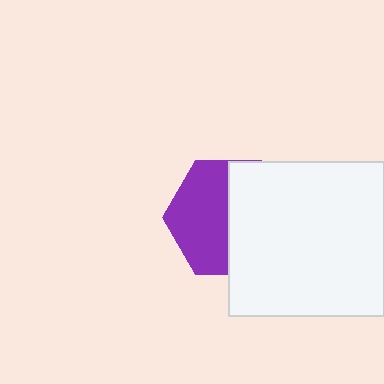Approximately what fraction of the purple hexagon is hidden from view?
Roughly 50% of the purple hexagon is hidden behind the white square.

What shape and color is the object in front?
The object in front is a white square.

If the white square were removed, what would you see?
You would see the complete purple hexagon.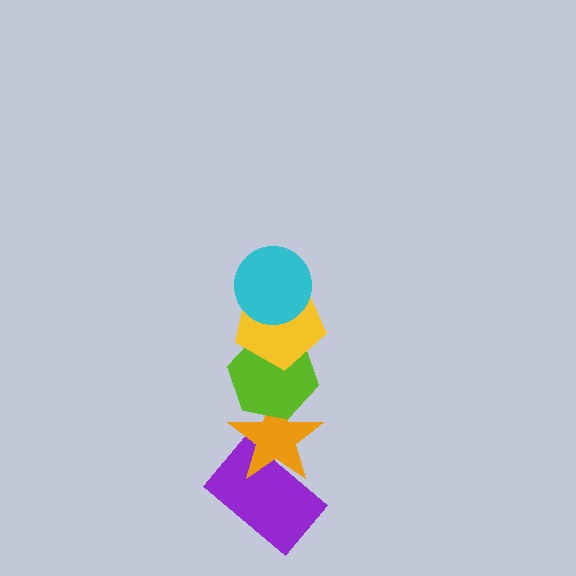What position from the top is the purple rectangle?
The purple rectangle is 5th from the top.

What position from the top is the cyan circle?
The cyan circle is 1st from the top.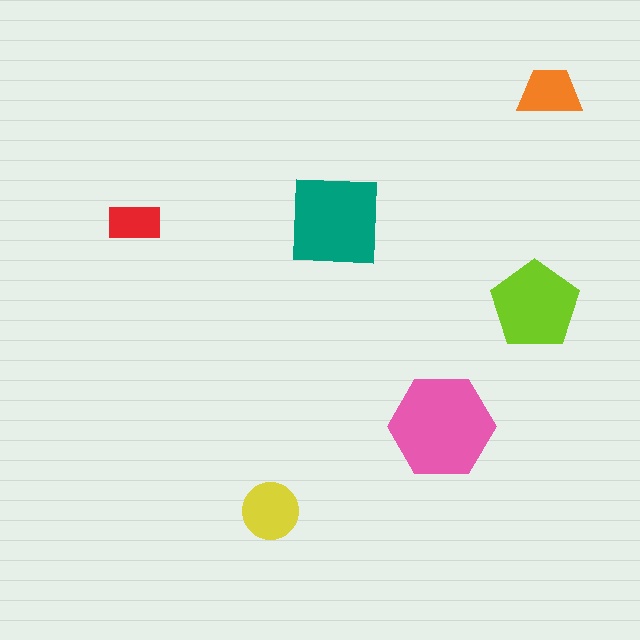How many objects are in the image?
There are 6 objects in the image.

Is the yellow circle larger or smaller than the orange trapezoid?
Larger.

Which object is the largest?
The pink hexagon.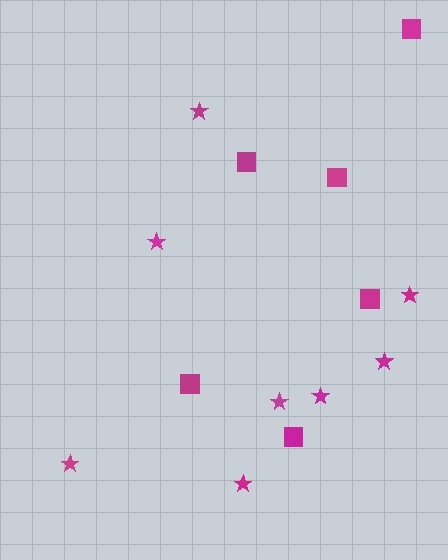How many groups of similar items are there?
There are 2 groups: one group of squares (6) and one group of stars (8).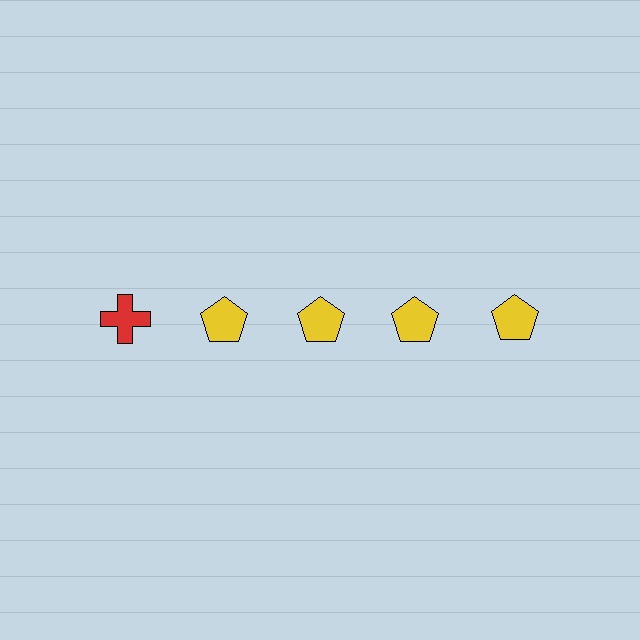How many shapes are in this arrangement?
There are 5 shapes arranged in a grid pattern.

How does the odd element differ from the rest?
It differs in both color (red instead of yellow) and shape (cross instead of pentagon).